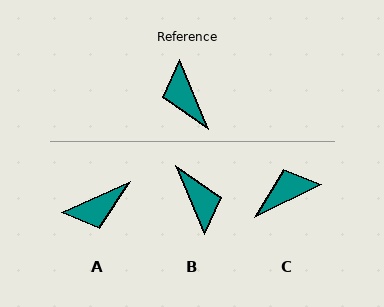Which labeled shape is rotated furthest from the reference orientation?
B, about 180 degrees away.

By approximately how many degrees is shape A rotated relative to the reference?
Approximately 92 degrees counter-clockwise.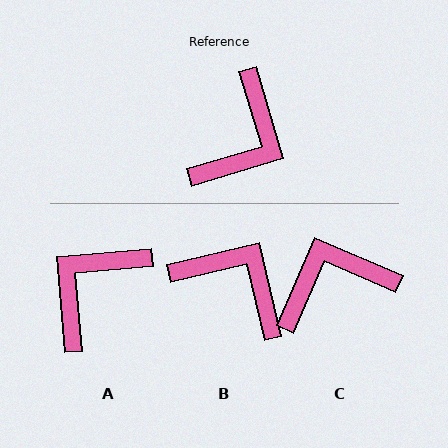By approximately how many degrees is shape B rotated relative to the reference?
Approximately 87 degrees counter-clockwise.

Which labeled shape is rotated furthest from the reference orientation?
A, about 168 degrees away.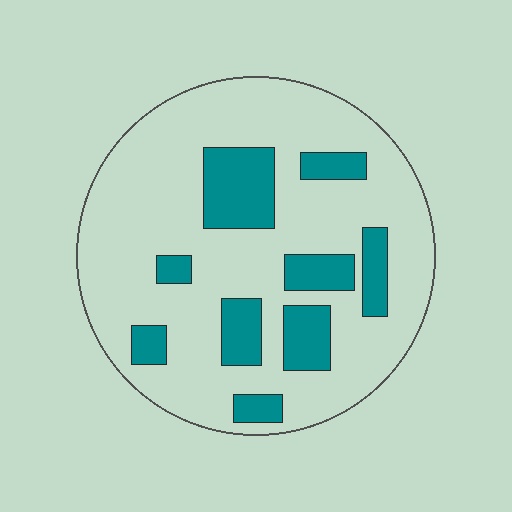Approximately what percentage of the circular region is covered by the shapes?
Approximately 20%.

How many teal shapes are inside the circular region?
9.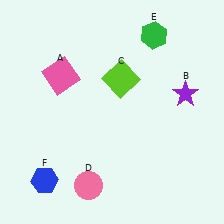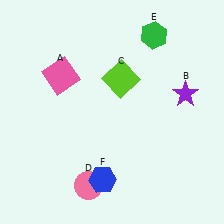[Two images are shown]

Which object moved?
The blue hexagon (F) moved right.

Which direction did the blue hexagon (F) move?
The blue hexagon (F) moved right.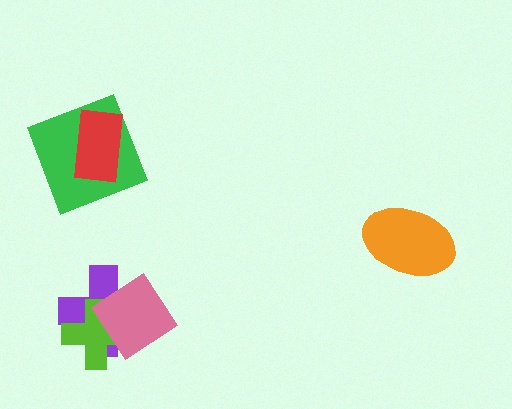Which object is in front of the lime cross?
The pink diamond is in front of the lime cross.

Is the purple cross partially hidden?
Yes, it is partially covered by another shape.